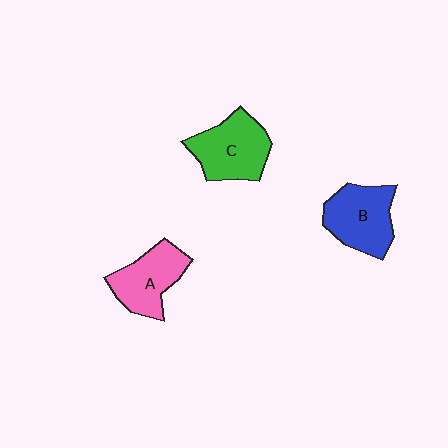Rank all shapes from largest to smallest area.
From largest to smallest: C (green), B (blue), A (pink).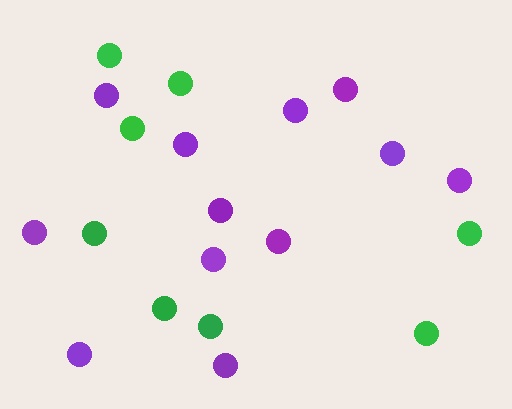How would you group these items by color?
There are 2 groups: one group of green circles (8) and one group of purple circles (12).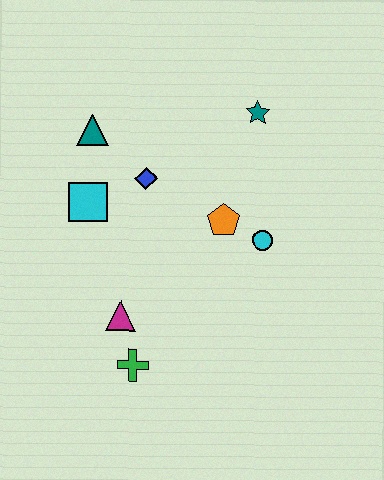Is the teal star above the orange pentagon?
Yes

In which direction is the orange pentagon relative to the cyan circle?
The orange pentagon is to the left of the cyan circle.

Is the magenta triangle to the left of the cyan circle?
Yes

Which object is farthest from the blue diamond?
The green cross is farthest from the blue diamond.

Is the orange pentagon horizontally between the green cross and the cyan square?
No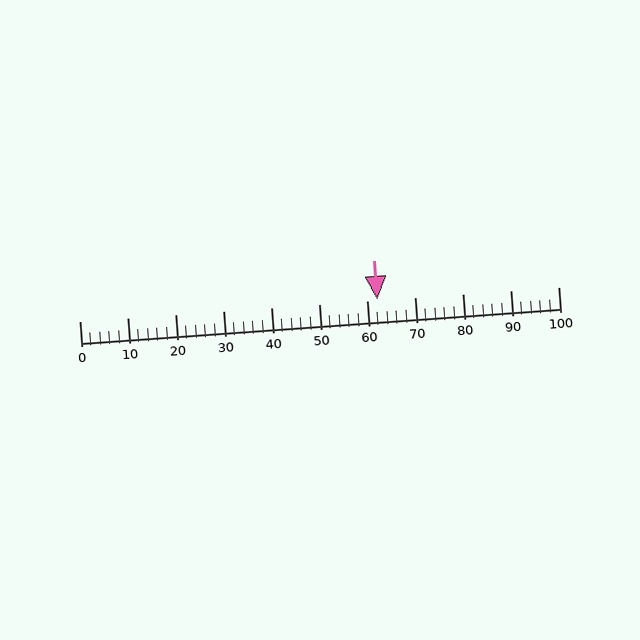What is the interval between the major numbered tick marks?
The major tick marks are spaced 10 units apart.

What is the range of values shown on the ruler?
The ruler shows values from 0 to 100.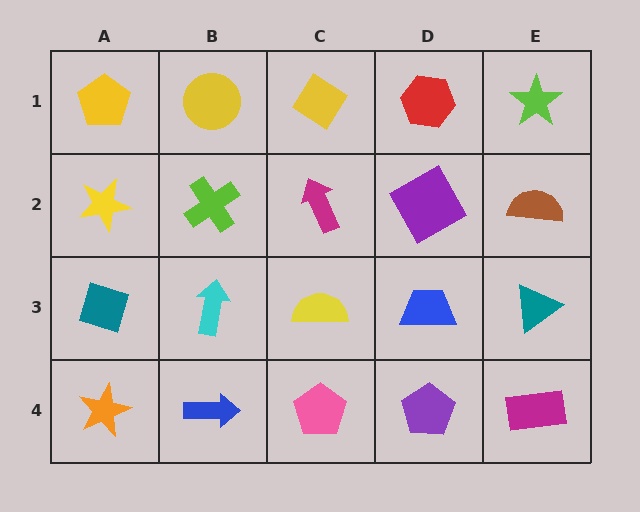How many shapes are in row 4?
5 shapes.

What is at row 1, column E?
A lime star.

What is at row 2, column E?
A brown semicircle.